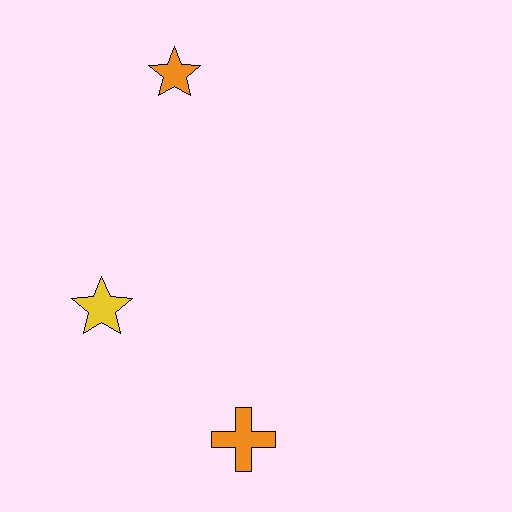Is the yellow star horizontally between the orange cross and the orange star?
No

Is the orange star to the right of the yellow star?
Yes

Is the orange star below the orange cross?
No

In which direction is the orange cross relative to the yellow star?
The orange cross is to the right of the yellow star.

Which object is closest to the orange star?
The yellow star is closest to the orange star.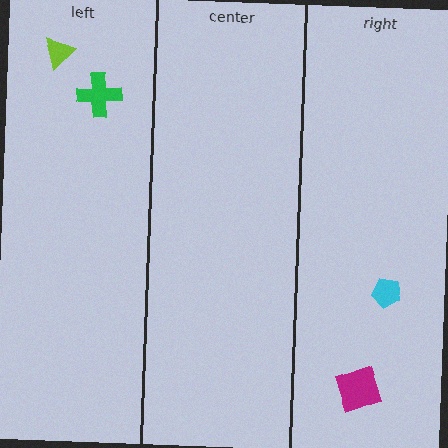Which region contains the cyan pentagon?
The right region.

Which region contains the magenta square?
The right region.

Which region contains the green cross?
The left region.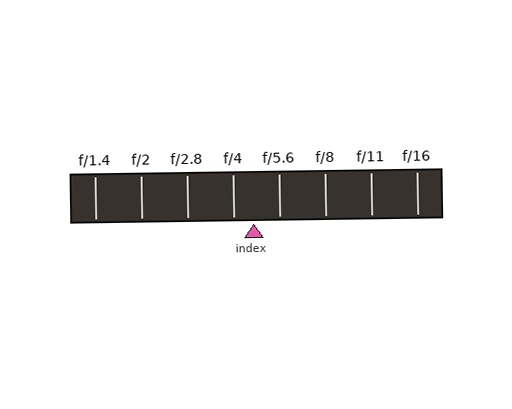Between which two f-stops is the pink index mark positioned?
The index mark is between f/4 and f/5.6.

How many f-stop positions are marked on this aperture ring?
There are 8 f-stop positions marked.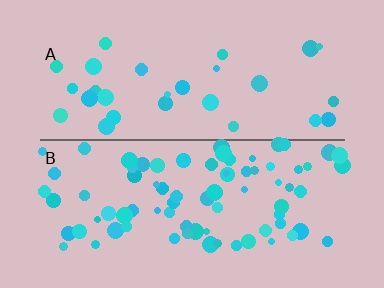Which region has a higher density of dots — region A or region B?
B (the bottom).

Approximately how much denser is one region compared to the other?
Approximately 2.7× — region B over region A.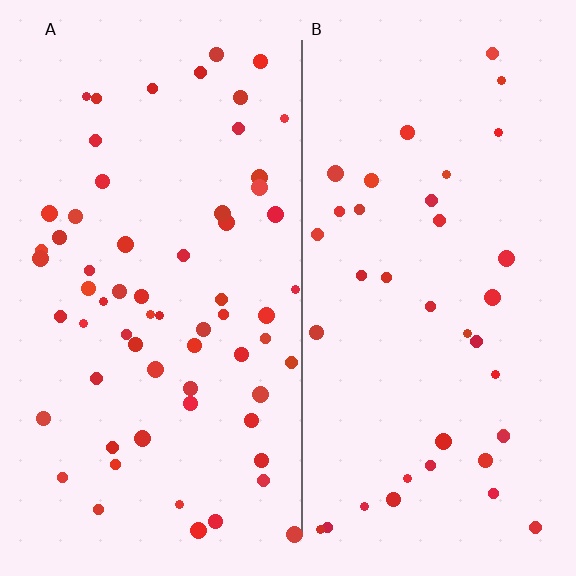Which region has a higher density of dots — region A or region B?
A (the left).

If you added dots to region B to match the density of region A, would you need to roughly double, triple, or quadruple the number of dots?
Approximately double.